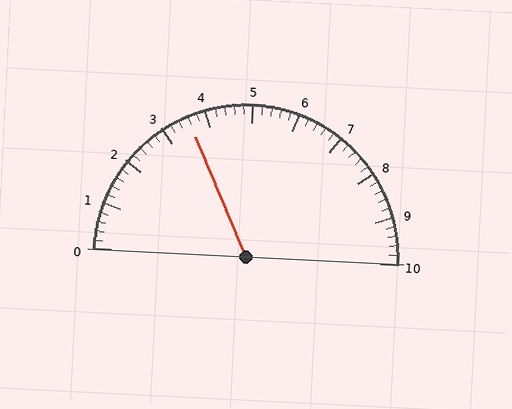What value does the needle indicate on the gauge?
The needle indicates approximately 3.6.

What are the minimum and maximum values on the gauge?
The gauge ranges from 0 to 10.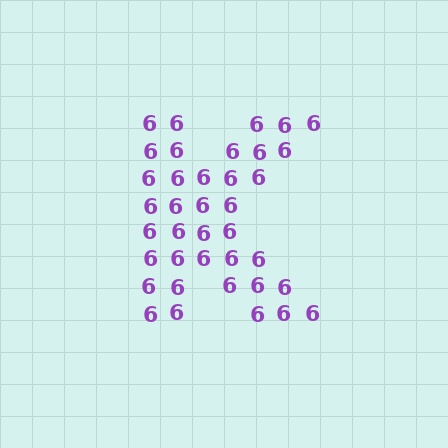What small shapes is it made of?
It is made of small digit 6's.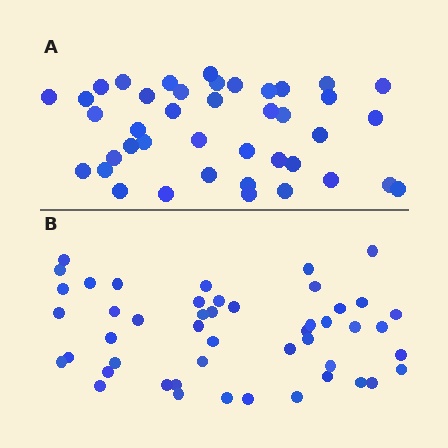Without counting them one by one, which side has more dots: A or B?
Region B (the bottom region) has more dots.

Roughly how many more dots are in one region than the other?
Region B has roughly 8 or so more dots than region A.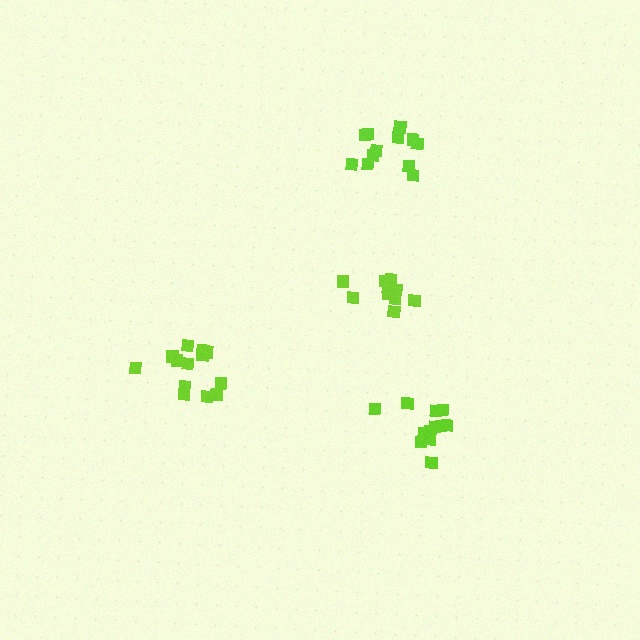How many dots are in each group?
Group 1: 12 dots, Group 2: 13 dots, Group 3: 12 dots, Group 4: 11 dots (48 total).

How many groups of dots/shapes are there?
There are 4 groups.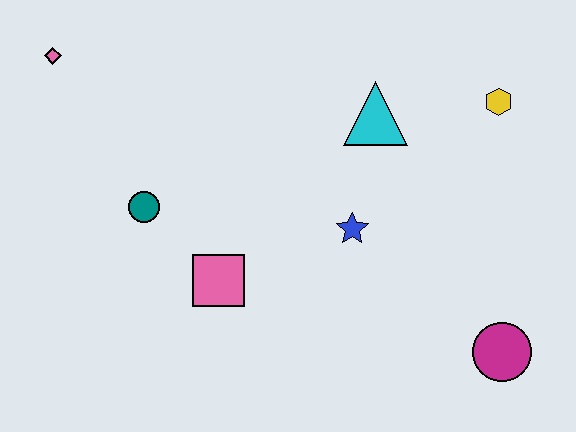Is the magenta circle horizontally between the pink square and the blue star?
No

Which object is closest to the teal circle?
The pink square is closest to the teal circle.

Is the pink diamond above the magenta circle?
Yes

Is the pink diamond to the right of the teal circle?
No